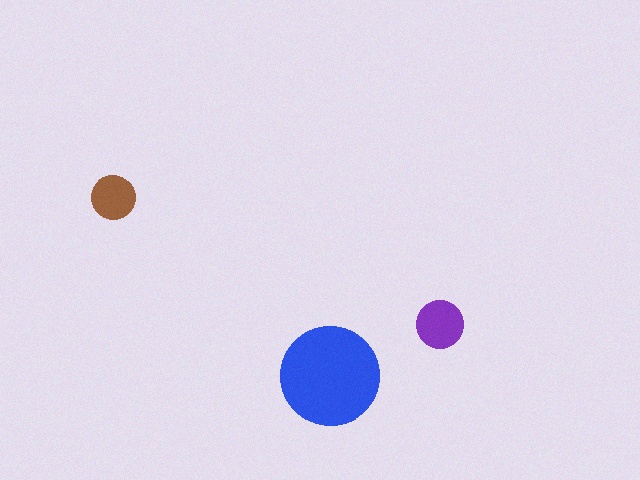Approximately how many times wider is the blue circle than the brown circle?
About 2 times wider.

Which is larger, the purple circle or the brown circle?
The purple one.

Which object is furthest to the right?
The purple circle is rightmost.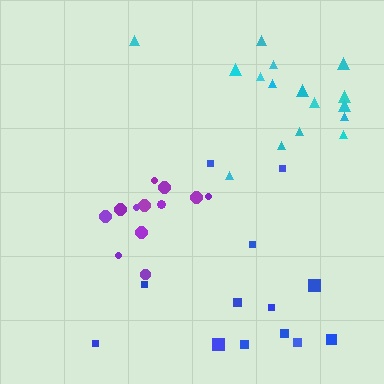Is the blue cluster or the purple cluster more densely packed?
Purple.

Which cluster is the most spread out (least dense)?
Blue.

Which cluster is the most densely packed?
Purple.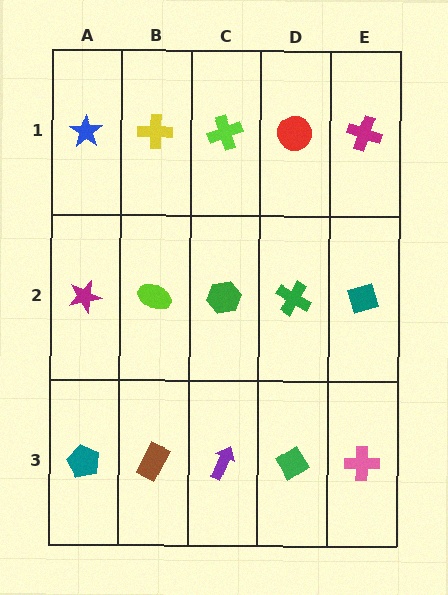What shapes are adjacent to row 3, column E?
A teal diamond (row 2, column E), a green diamond (row 3, column D).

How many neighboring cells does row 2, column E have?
3.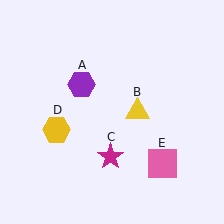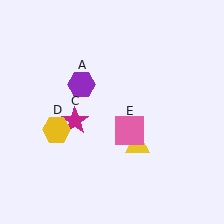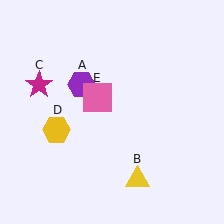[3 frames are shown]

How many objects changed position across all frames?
3 objects changed position: yellow triangle (object B), magenta star (object C), pink square (object E).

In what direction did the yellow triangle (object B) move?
The yellow triangle (object B) moved down.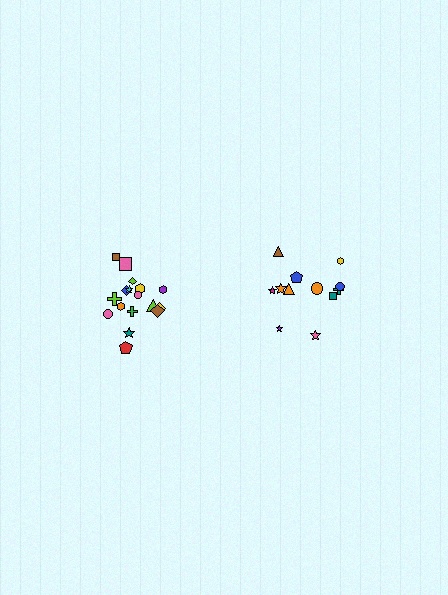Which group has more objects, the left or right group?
The left group.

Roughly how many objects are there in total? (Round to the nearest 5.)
Roughly 30 objects in total.